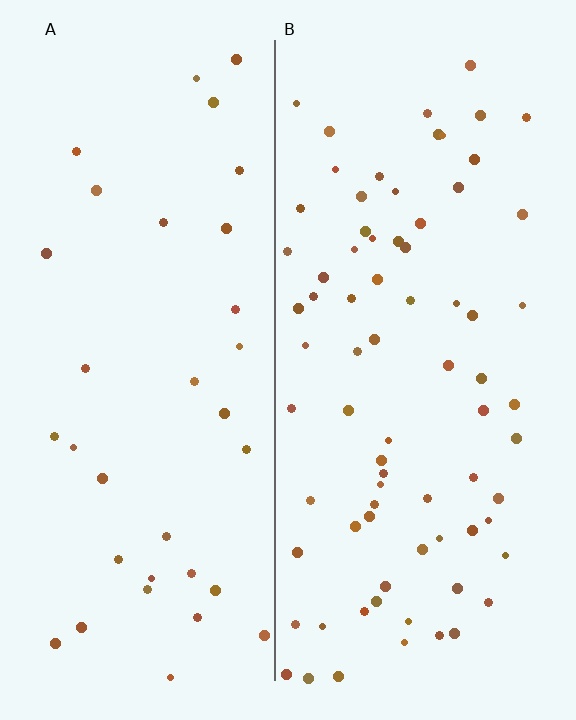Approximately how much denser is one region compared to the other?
Approximately 2.2× — region B over region A.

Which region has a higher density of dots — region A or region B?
B (the right).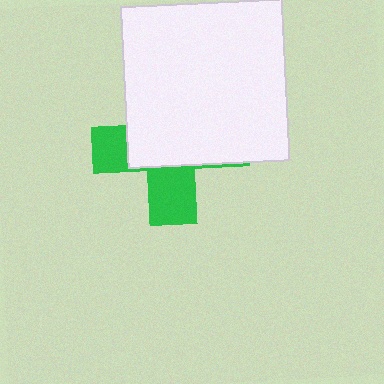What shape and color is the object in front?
The object in front is a white square.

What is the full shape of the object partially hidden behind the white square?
The partially hidden object is a green cross.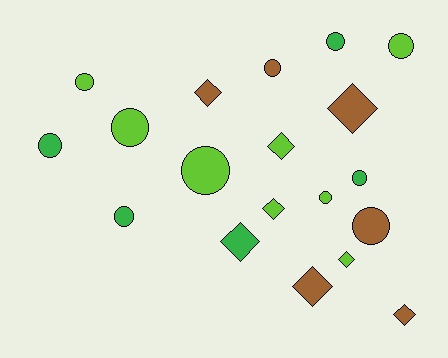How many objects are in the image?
There are 19 objects.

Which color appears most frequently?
Lime, with 8 objects.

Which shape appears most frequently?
Circle, with 11 objects.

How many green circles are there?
There are 4 green circles.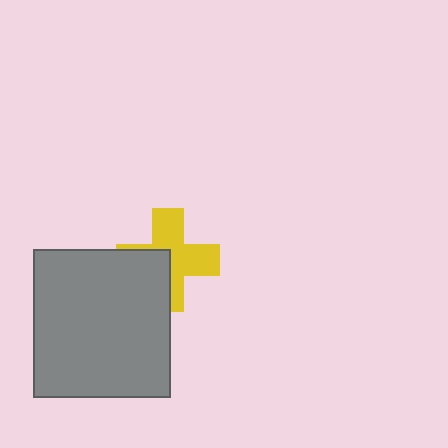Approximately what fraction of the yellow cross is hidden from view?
Roughly 39% of the yellow cross is hidden behind the gray rectangle.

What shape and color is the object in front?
The object in front is a gray rectangle.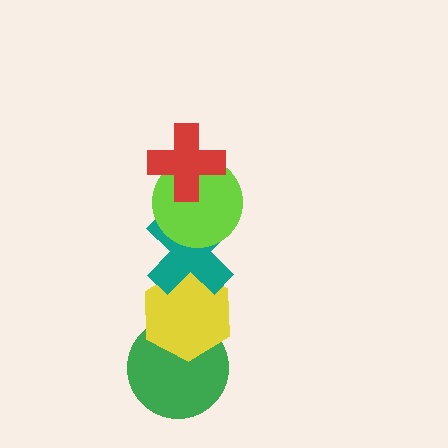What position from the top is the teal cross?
The teal cross is 3rd from the top.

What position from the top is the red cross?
The red cross is 1st from the top.